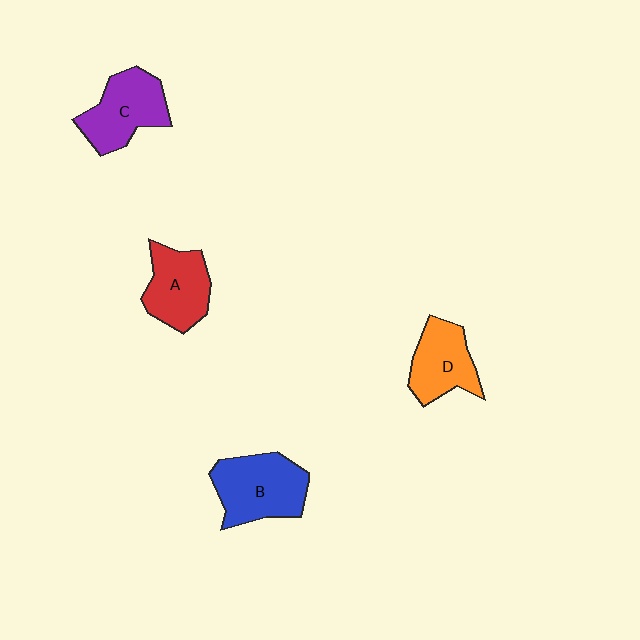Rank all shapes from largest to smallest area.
From largest to smallest: B (blue), C (purple), A (red), D (orange).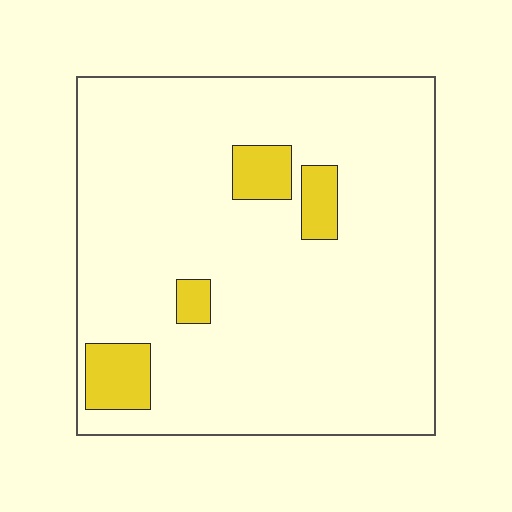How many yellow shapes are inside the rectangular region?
4.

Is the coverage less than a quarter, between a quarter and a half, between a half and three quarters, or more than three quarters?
Less than a quarter.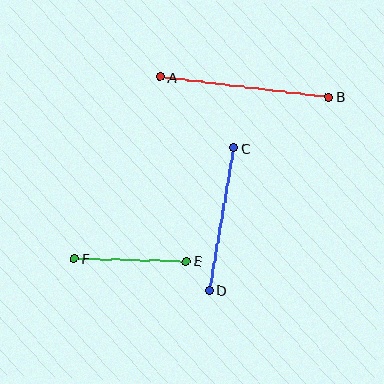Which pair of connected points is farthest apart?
Points A and B are farthest apart.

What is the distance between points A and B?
The distance is approximately 169 pixels.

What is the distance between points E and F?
The distance is approximately 112 pixels.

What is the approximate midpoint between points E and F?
The midpoint is at approximately (130, 260) pixels.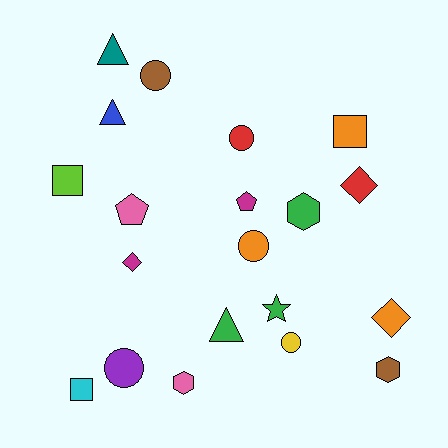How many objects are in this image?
There are 20 objects.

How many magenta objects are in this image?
There are 2 magenta objects.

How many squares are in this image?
There are 3 squares.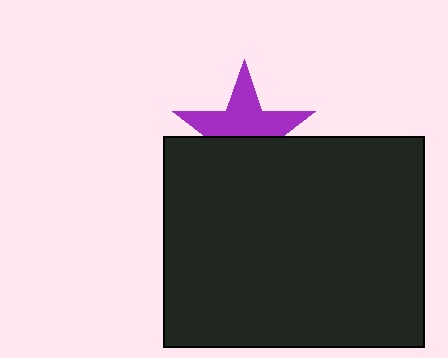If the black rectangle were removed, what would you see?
You would see the complete purple star.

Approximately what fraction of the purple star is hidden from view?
Roughly 46% of the purple star is hidden behind the black rectangle.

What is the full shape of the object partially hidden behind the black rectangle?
The partially hidden object is a purple star.